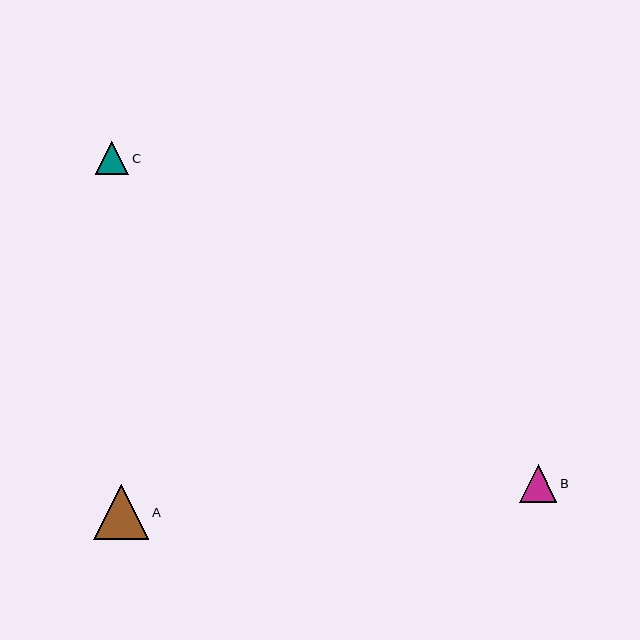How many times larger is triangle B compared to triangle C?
Triangle B is approximately 1.1 times the size of triangle C.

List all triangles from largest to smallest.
From largest to smallest: A, B, C.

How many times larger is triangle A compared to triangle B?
Triangle A is approximately 1.5 times the size of triangle B.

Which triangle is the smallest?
Triangle C is the smallest with a size of approximately 33 pixels.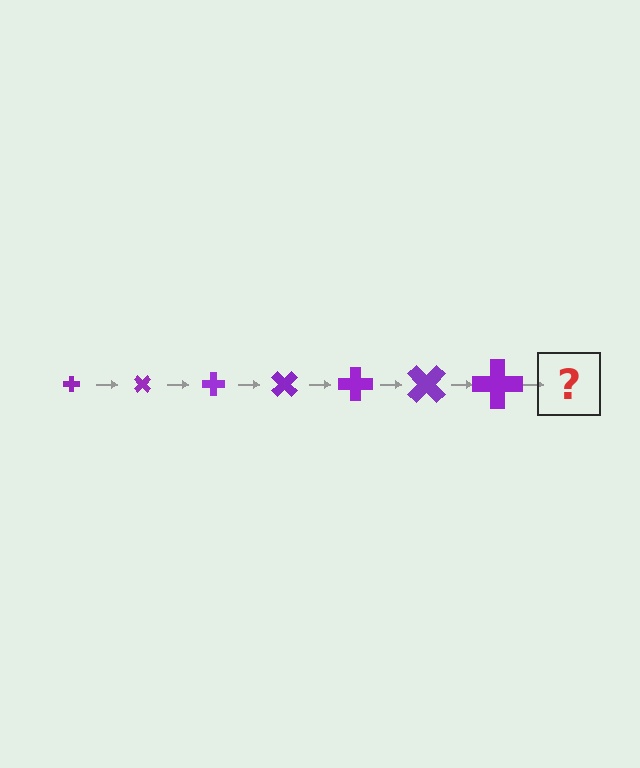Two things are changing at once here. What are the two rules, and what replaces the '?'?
The two rules are that the cross grows larger each step and it rotates 45 degrees each step. The '?' should be a cross, larger than the previous one and rotated 315 degrees from the start.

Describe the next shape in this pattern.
It should be a cross, larger than the previous one and rotated 315 degrees from the start.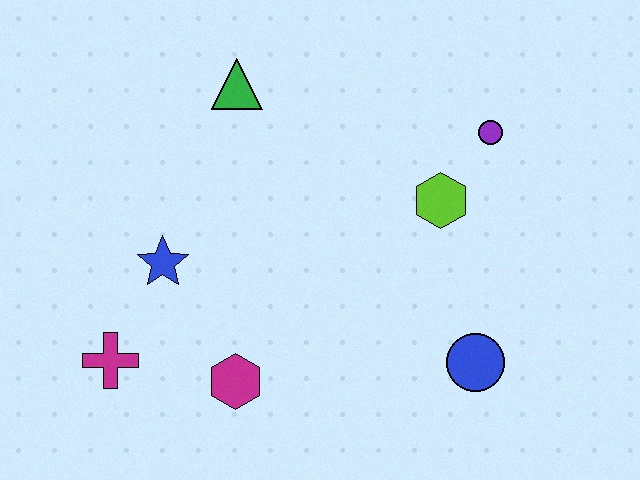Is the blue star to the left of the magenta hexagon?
Yes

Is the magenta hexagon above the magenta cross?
No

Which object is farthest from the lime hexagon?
The magenta cross is farthest from the lime hexagon.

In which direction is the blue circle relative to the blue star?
The blue circle is to the right of the blue star.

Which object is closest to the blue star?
The magenta cross is closest to the blue star.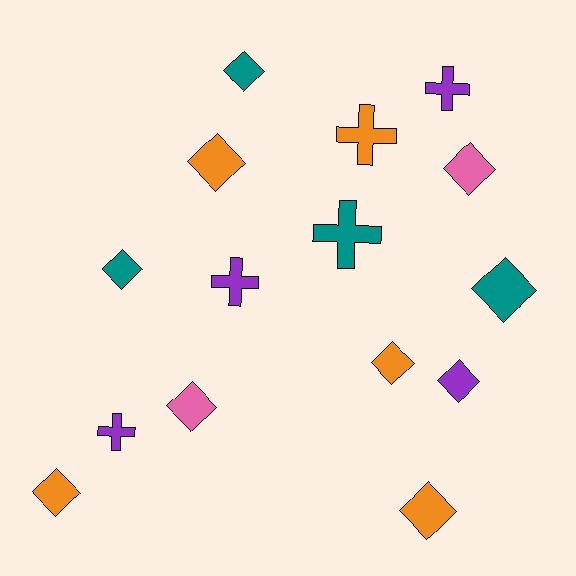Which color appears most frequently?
Orange, with 5 objects.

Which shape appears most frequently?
Diamond, with 10 objects.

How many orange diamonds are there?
There are 4 orange diamonds.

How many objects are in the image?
There are 15 objects.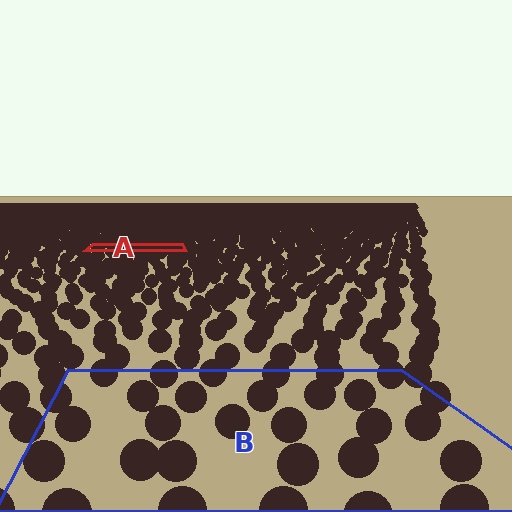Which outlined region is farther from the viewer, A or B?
Region A is farther from the viewer — the texture elements inside it appear smaller and more densely packed.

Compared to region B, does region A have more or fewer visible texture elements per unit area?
Region A has more texture elements per unit area — they are packed more densely because it is farther away.